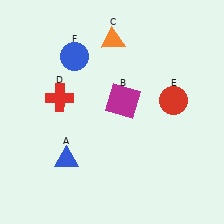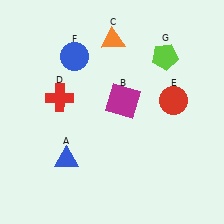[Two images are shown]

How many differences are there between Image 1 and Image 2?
There is 1 difference between the two images.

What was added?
A lime pentagon (G) was added in Image 2.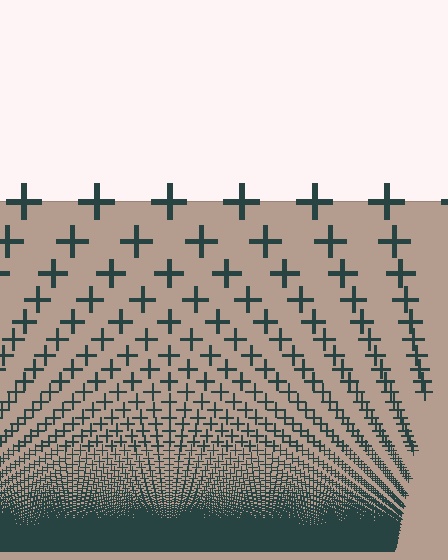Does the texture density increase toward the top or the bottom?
Density increases toward the bottom.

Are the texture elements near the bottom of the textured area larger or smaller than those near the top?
Smaller. The gradient is inverted — elements near the bottom are smaller and denser.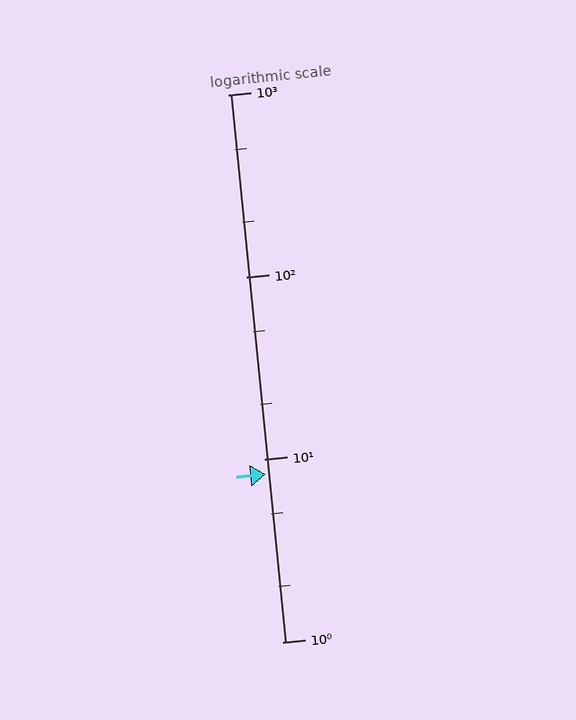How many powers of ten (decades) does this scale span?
The scale spans 3 decades, from 1 to 1000.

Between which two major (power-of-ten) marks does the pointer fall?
The pointer is between 1 and 10.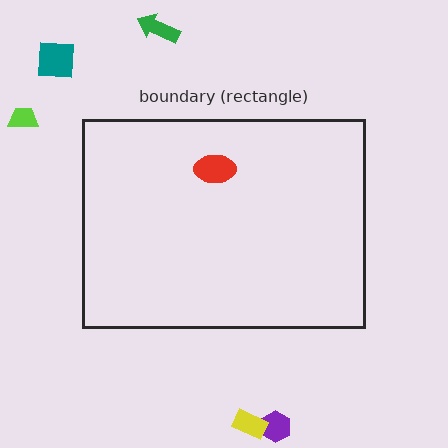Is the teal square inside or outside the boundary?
Outside.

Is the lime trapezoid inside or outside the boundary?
Outside.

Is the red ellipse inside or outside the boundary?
Inside.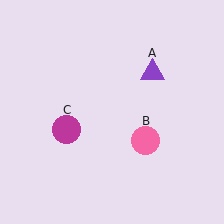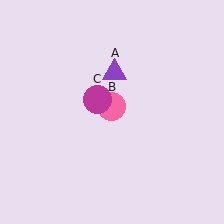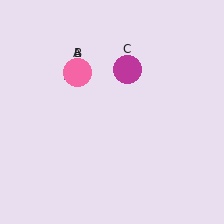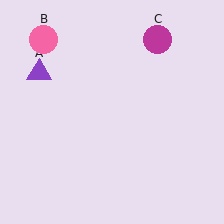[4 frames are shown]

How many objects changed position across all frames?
3 objects changed position: purple triangle (object A), pink circle (object B), magenta circle (object C).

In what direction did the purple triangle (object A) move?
The purple triangle (object A) moved left.